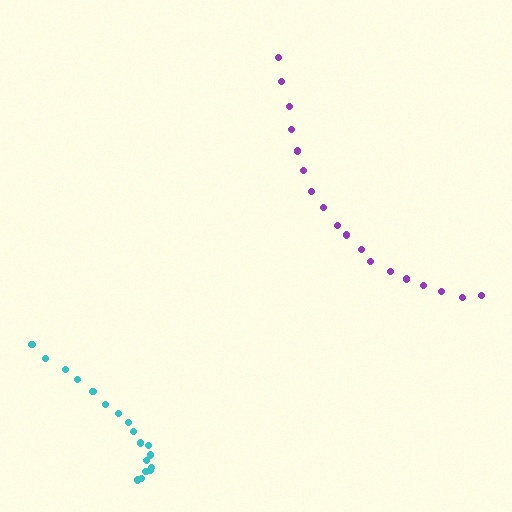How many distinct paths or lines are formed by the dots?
There are 2 distinct paths.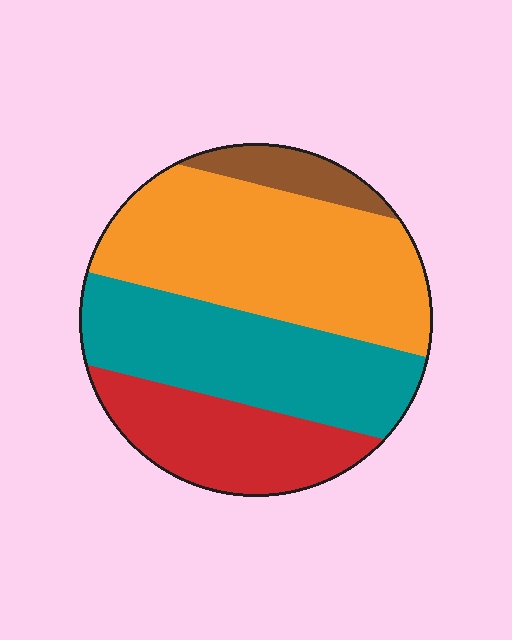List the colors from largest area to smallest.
From largest to smallest: orange, teal, red, brown.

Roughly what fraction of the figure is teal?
Teal covers 31% of the figure.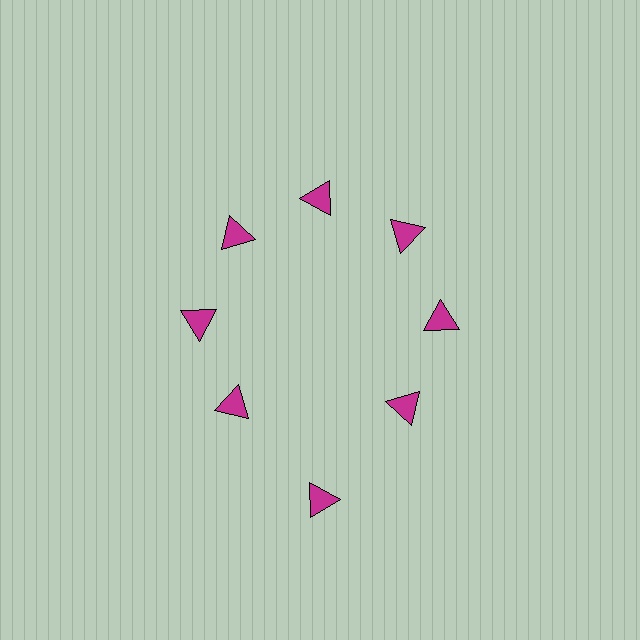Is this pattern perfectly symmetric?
No. The 8 magenta triangles are arranged in a ring, but one element near the 6 o'clock position is pushed outward from the center, breaking the 8-fold rotational symmetry.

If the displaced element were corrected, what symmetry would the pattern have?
It would have 8-fold rotational symmetry — the pattern would map onto itself every 45 degrees.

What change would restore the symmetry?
The symmetry would be restored by moving it inward, back onto the ring so that all 8 triangles sit at equal angles and equal distance from the center.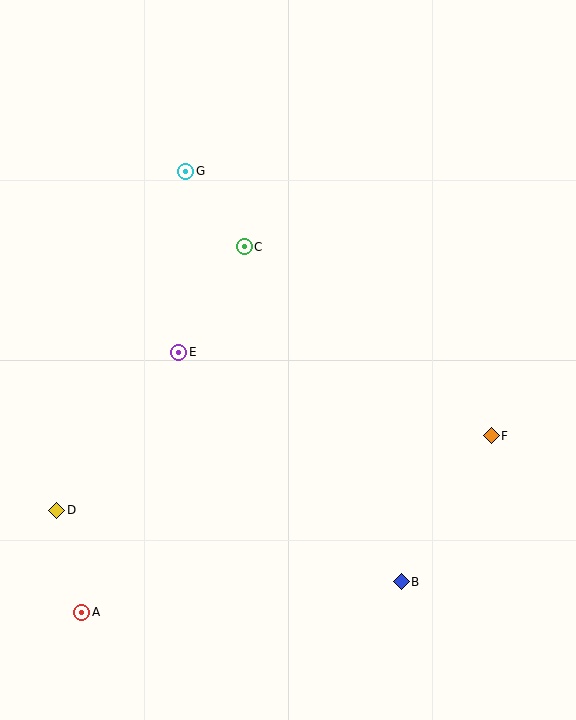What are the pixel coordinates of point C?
Point C is at (244, 247).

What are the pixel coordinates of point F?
Point F is at (491, 436).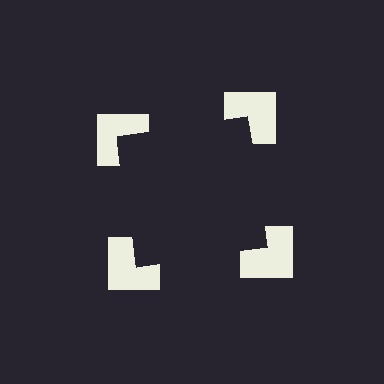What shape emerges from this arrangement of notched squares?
An illusory square — its edges are inferred from the aligned wedge cuts in the notched squares, not physically drawn.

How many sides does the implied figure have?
4 sides.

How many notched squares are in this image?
There are 4 — one at each vertex of the illusory square.